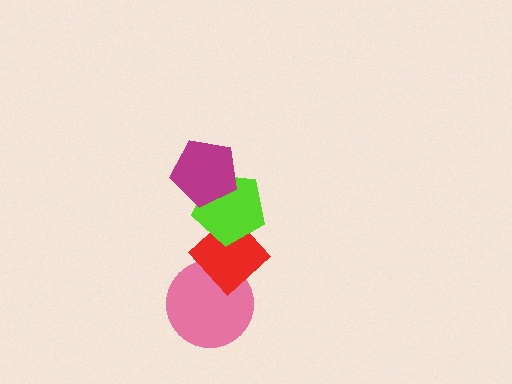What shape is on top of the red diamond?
The lime pentagon is on top of the red diamond.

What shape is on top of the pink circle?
The red diamond is on top of the pink circle.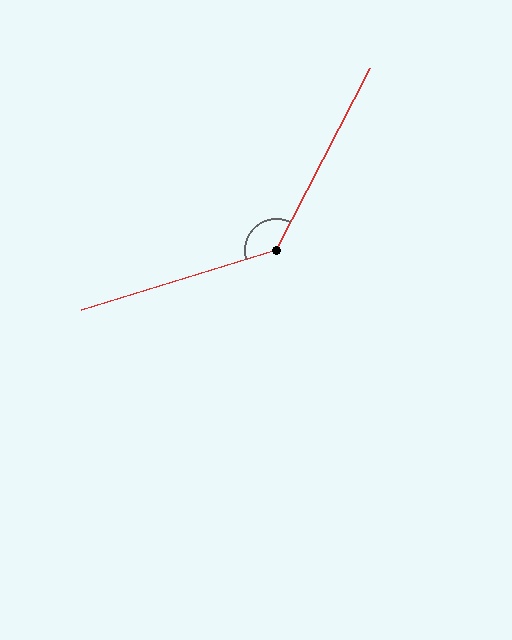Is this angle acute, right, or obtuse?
It is obtuse.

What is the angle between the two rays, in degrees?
Approximately 134 degrees.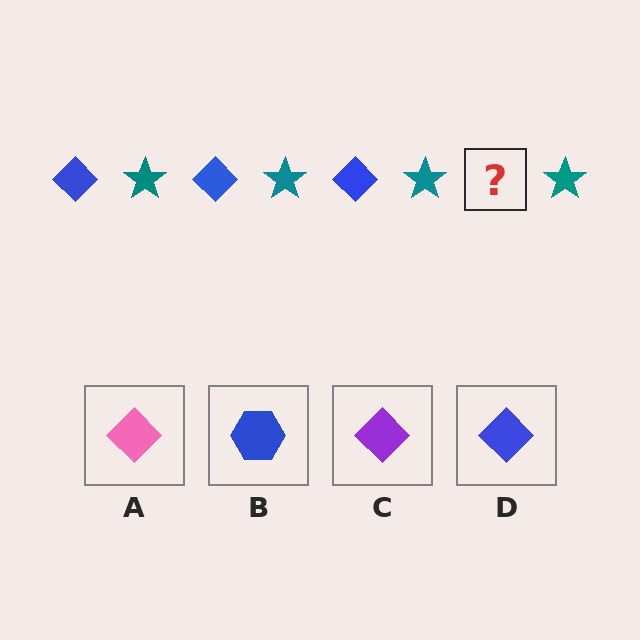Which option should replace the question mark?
Option D.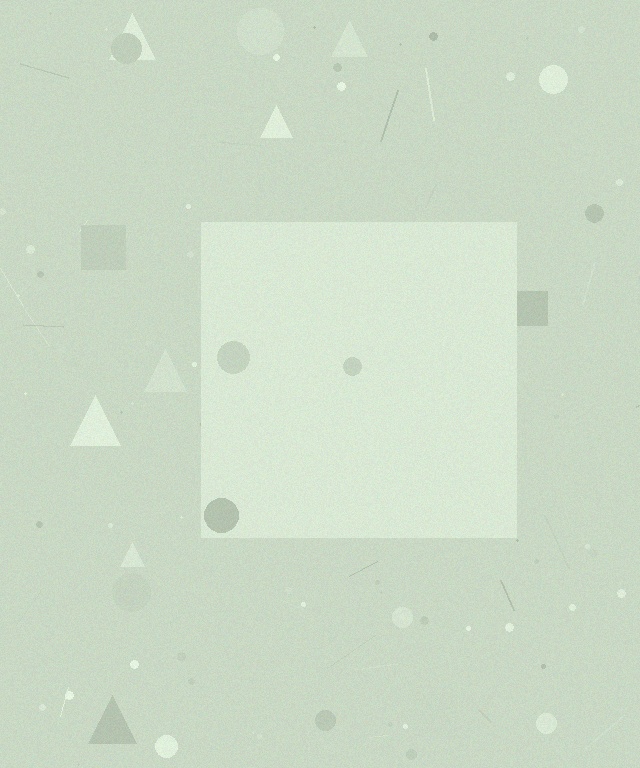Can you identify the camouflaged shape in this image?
The camouflaged shape is a square.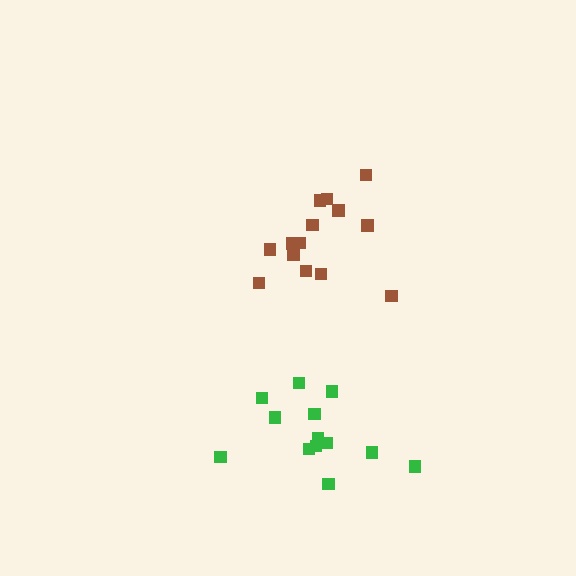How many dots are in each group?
Group 1: 13 dots, Group 2: 14 dots (27 total).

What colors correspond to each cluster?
The clusters are colored: green, brown.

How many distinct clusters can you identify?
There are 2 distinct clusters.